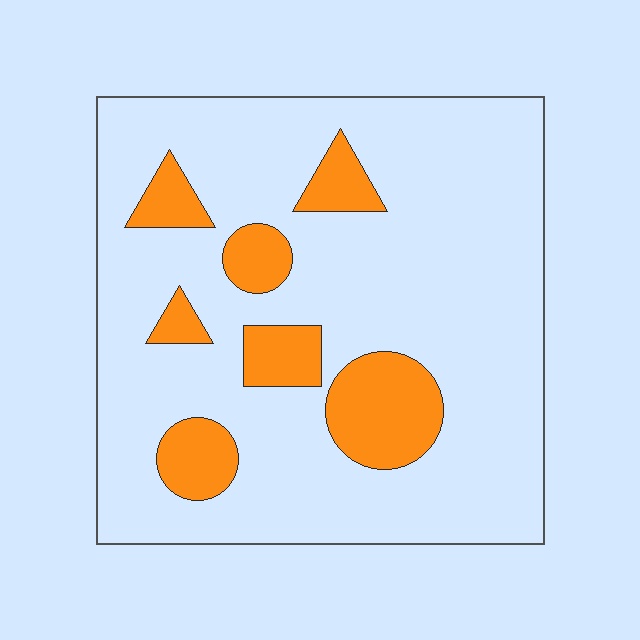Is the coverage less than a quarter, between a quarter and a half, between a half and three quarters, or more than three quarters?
Less than a quarter.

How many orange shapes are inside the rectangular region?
7.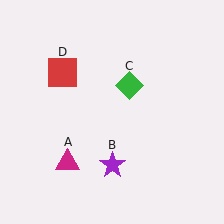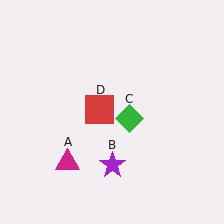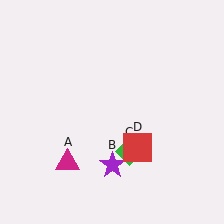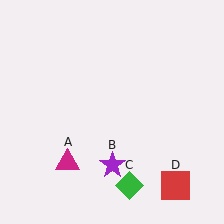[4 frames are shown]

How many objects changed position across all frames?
2 objects changed position: green diamond (object C), red square (object D).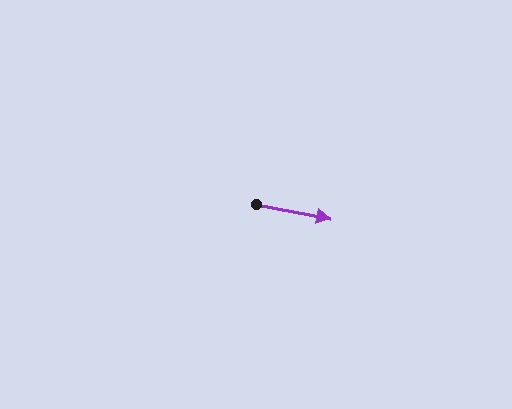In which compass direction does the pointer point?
East.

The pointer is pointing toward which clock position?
Roughly 3 o'clock.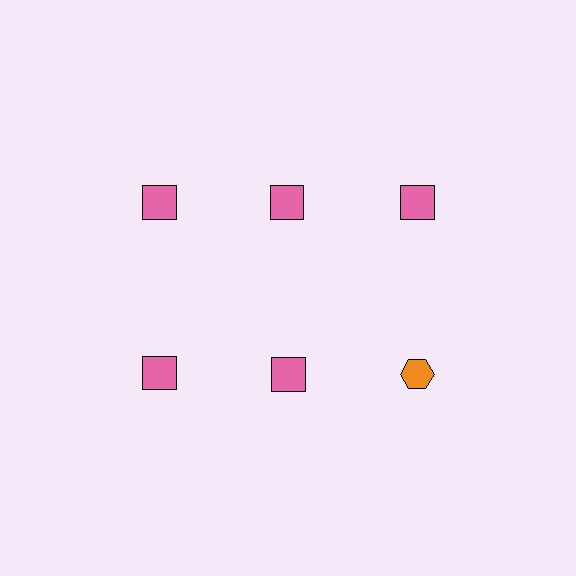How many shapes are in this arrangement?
There are 6 shapes arranged in a grid pattern.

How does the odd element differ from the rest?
It differs in both color (orange instead of pink) and shape (hexagon instead of square).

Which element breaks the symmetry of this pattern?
The orange hexagon in the second row, center column breaks the symmetry. All other shapes are pink squares.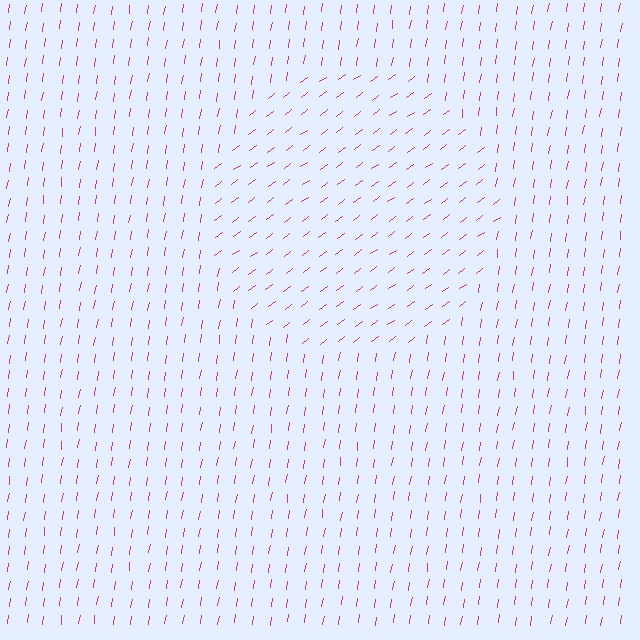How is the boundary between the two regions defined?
The boundary is defined purely by a change in line orientation (approximately 45 degrees difference). All lines are the same color and thickness.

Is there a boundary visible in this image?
Yes, there is a texture boundary formed by a change in line orientation.